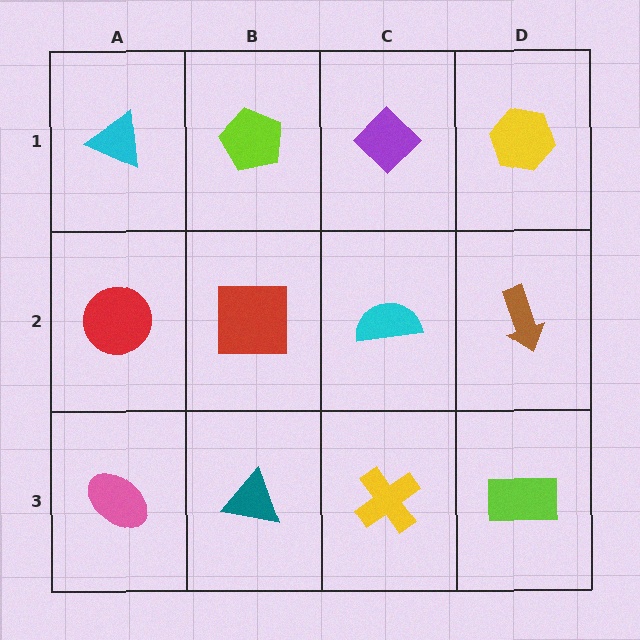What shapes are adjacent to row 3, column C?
A cyan semicircle (row 2, column C), a teal triangle (row 3, column B), a lime rectangle (row 3, column D).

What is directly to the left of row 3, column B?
A pink ellipse.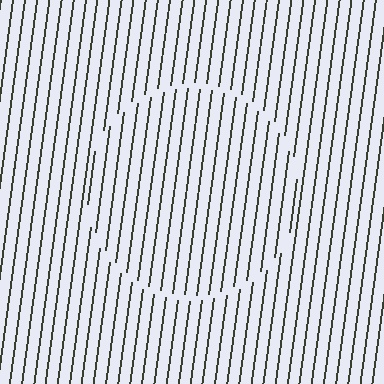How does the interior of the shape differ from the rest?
The interior of the shape contains the same grating, shifted by half a period — the contour is defined by the phase discontinuity where line-ends from the inner and outer gratings abut.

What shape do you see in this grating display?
An illusory circle. The interior of the shape contains the same grating, shifted by half a period — the contour is defined by the phase discontinuity where line-ends from the inner and outer gratings abut.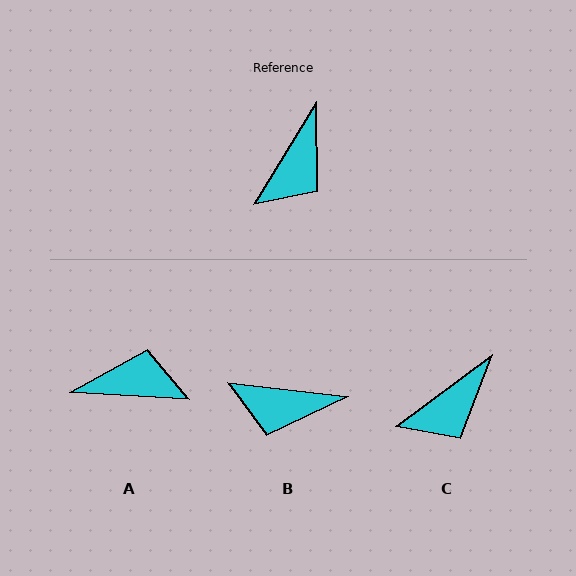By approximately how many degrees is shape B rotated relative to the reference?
Approximately 65 degrees clockwise.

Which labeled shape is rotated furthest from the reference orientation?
A, about 118 degrees away.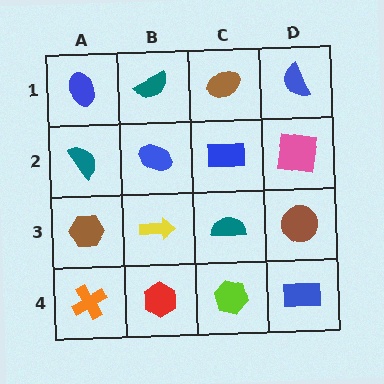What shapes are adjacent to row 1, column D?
A pink square (row 2, column D), a brown ellipse (row 1, column C).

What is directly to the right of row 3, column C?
A brown circle.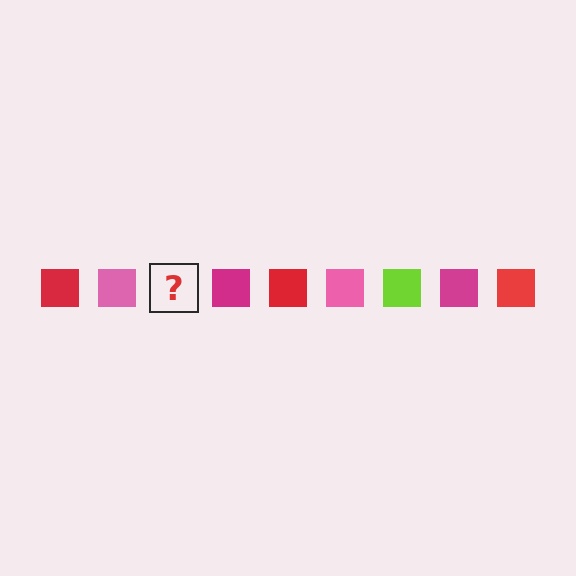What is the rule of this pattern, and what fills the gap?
The rule is that the pattern cycles through red, pink, lime, magenta squares. The gap should be filled with a lime square.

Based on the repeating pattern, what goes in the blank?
The blank should be a lime square.